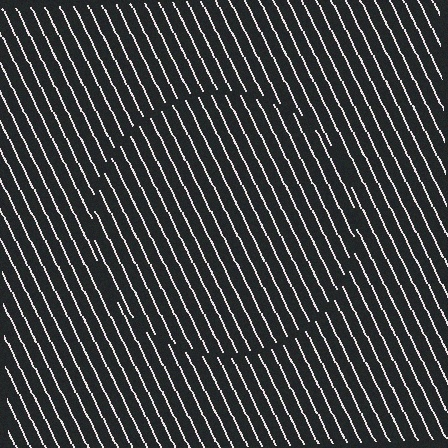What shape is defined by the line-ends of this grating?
An illusory circle. The interior of the shape contains the same grating, shifted by half a period — the contour is defined by the phase discontinuity where line-ends from the inner and outer gratings abut.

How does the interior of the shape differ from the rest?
The interior of the shape contains the same grating, shifted by half a period — the contour is defined by the phase discontinuity where line-ends from the inner and outer gratings abut.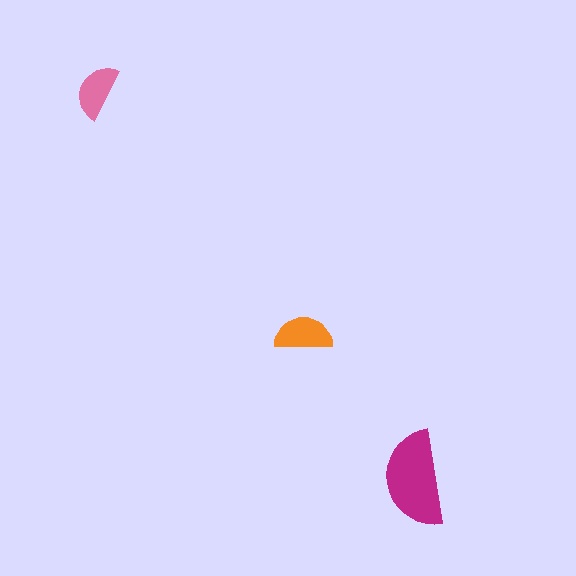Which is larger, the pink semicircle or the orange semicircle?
The orange one.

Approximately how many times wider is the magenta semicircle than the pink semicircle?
About 1.5 times wider.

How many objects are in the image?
There are 3 objects in the image.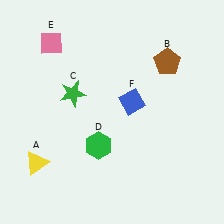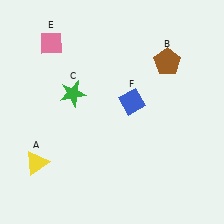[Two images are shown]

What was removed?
The green hexagon (D) was removed in Image 2.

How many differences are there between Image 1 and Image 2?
There is 1 difference between the two images.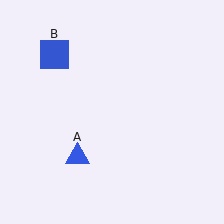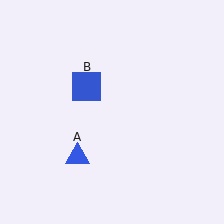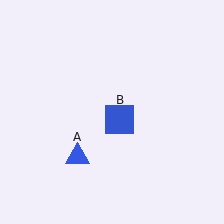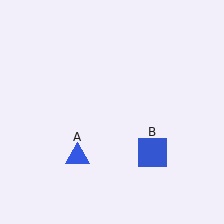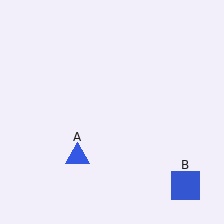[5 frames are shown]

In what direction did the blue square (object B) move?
The blue square (object B) moved down and to the right.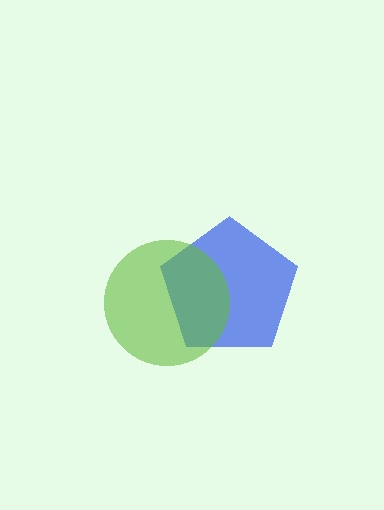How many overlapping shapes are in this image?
There are 2 overlapping shapes in the image.